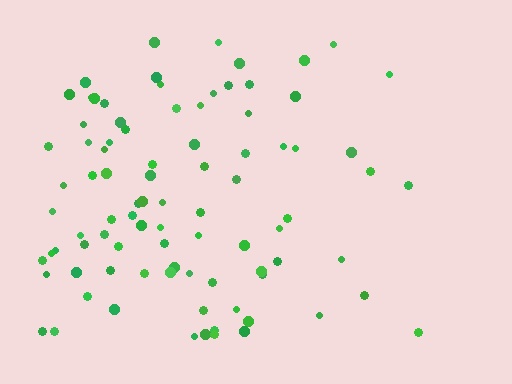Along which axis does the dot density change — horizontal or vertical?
Horizontal.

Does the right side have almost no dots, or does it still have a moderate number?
Still a moderate number, just noticeably fewer than the left.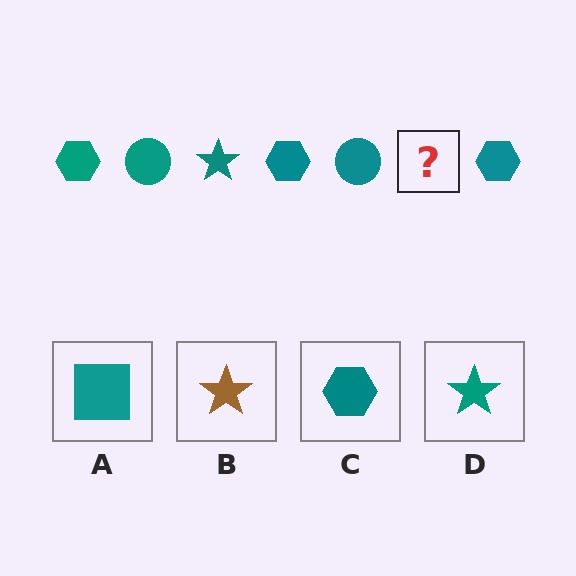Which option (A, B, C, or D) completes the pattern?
D.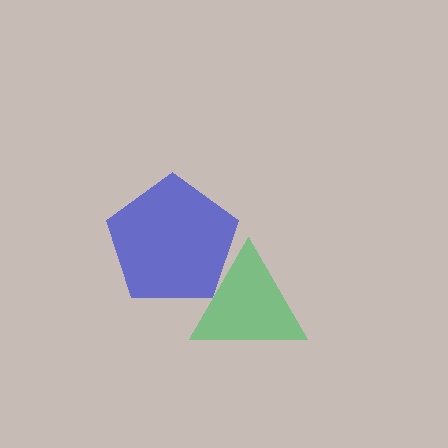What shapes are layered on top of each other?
The layered shapes are: a blue pentagon, a green triangle.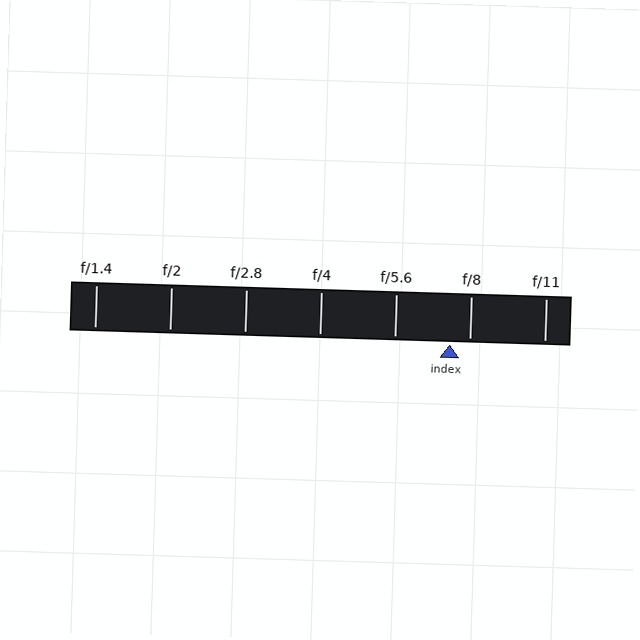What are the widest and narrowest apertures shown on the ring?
The widest aperture shown is f/1.4 and the narrowest is f/11.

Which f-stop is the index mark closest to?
The index mark is closest to f/8.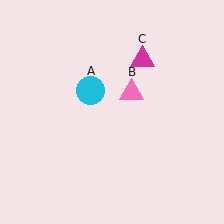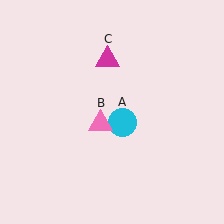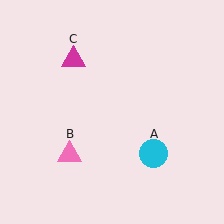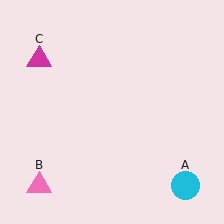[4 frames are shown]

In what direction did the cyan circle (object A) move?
The cyan circle (object A) moved down and to the right.